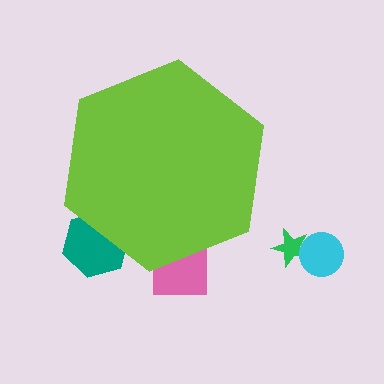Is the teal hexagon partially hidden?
Yes, the teal hexagon is partially hidden behind the lime hexagon.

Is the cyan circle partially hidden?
No, the cyan circle is fully visible.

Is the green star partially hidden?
No, the green star is fully visible.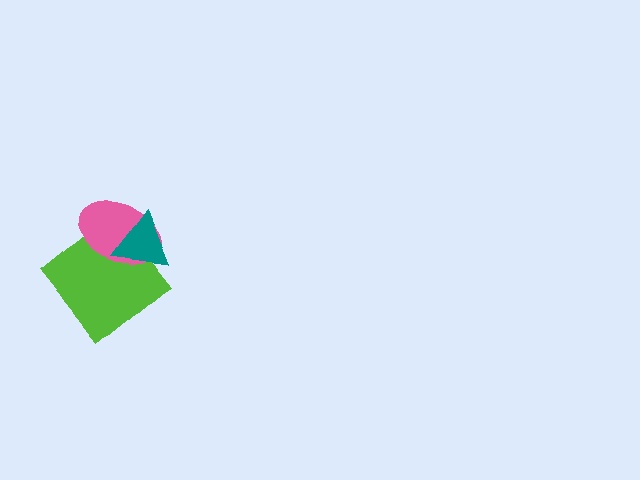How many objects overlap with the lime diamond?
2 objects overlap with the lime diamond.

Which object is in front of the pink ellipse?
The teal triangle is in front of the pink ellipse.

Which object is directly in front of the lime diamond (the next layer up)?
The pink ellipse is directly in front of the lime diamond.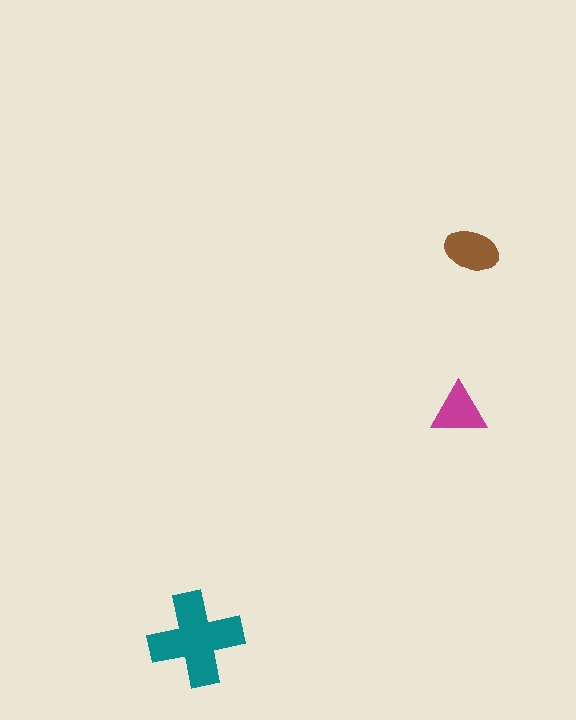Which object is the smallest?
The magenta triangle.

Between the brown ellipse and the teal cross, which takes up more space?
The teal cross.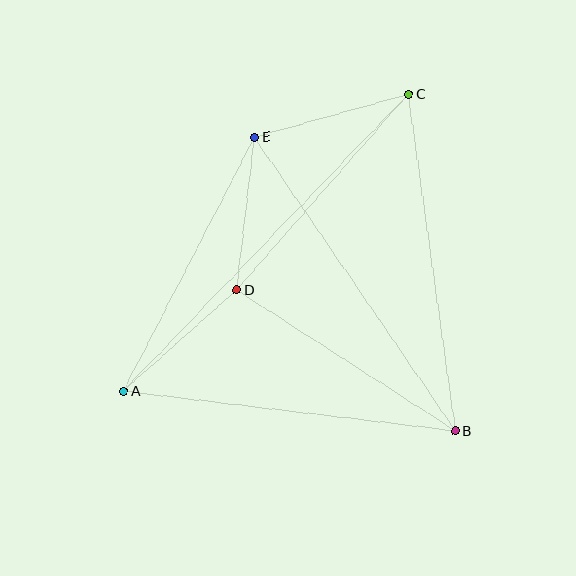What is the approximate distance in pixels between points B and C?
The distance between B and C is approximately 340 pixels.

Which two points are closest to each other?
Points A and D are closest to each other.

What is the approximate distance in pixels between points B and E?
The distance between B and E is approximately 356 pixels.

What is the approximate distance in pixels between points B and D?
The distance between B and D is approximately 260 pixels.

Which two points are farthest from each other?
Points A and C are farthest from each other.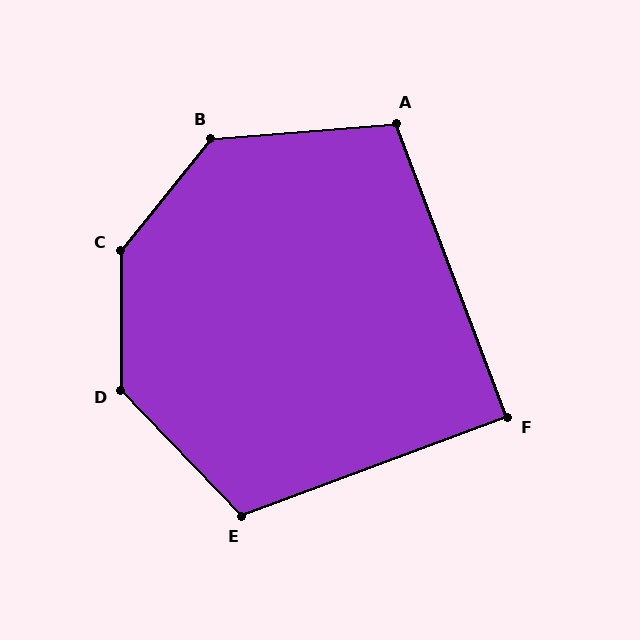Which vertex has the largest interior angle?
C, at approximately 141 degrees.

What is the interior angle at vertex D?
Approximately 136 degrees (obtuse).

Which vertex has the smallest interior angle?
F, at approximately 90 degrees.